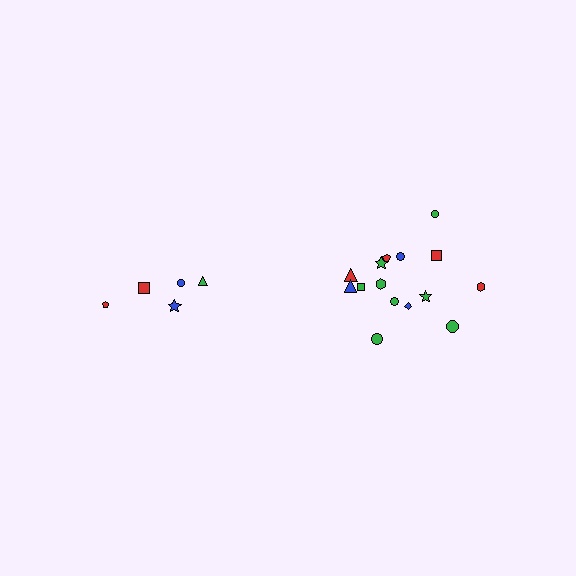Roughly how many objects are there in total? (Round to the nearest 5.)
Roughly 20 objects in total.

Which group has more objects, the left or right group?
The right group.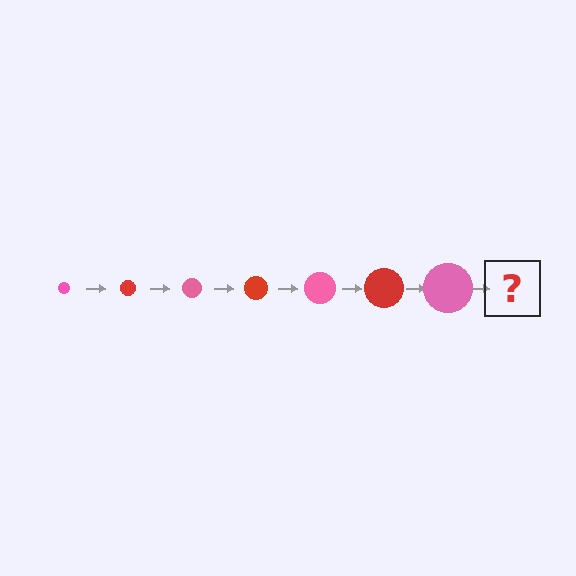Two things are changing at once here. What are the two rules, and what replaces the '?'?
The two rules are that the circle grows larger each step and the color cycles through pink and red. The '?' should be a red circle, larger than the previous one.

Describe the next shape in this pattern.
It should be a red circle, larger than the previous one.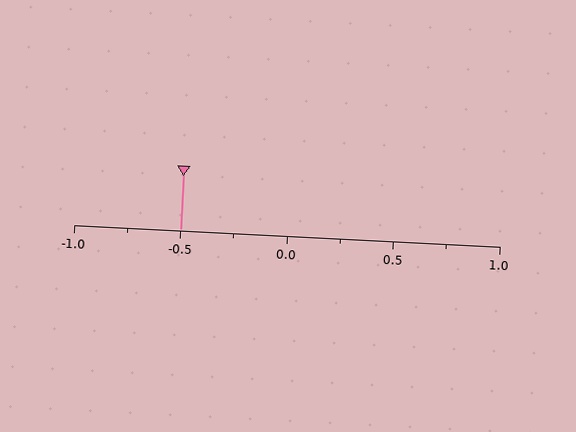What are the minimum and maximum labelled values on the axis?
The axis runs from -1.0 to 1.0.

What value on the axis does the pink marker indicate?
The marker indicates approximately -0.5.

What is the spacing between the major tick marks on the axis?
The major ticks are spaced 0.5 apart.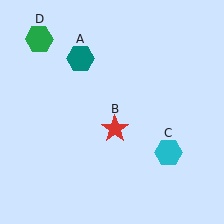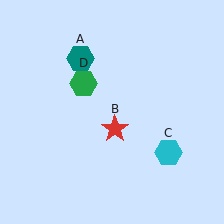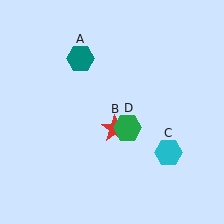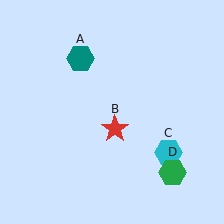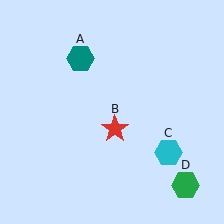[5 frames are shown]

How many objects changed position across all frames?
1 object changed position: green hexagon (object D).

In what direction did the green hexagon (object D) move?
The green hexagon (object D) moved down and to the right.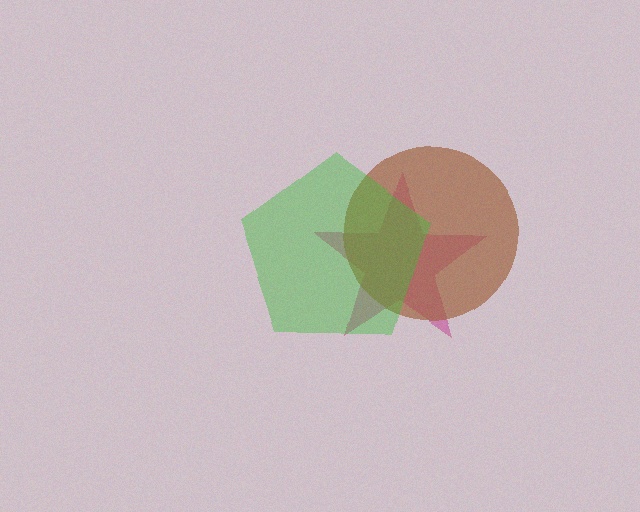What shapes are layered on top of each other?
The layered shapes are: a magenta star, a brown circle, a green pentagon.